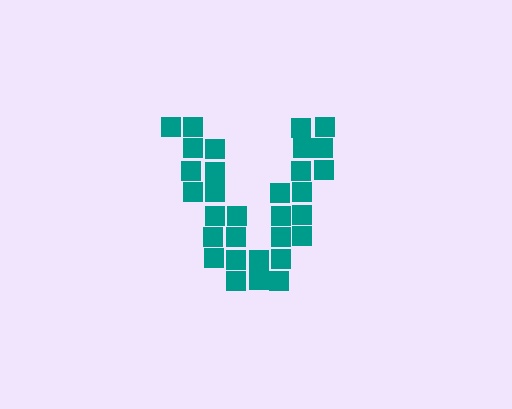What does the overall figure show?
The overall figure shows the letter V.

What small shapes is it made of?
It is made of small squares.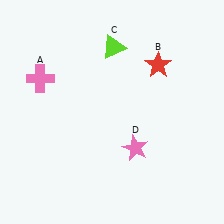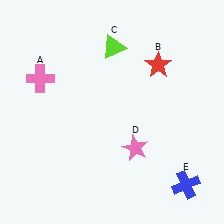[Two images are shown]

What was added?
A blue cross (E) was added in Image 2.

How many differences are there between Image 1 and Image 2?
There is 1 difference between the two images.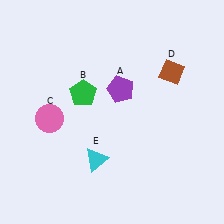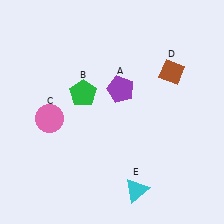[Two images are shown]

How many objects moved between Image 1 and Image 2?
1 object moved between the two images.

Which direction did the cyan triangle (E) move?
The cyan triangle (E) moved right.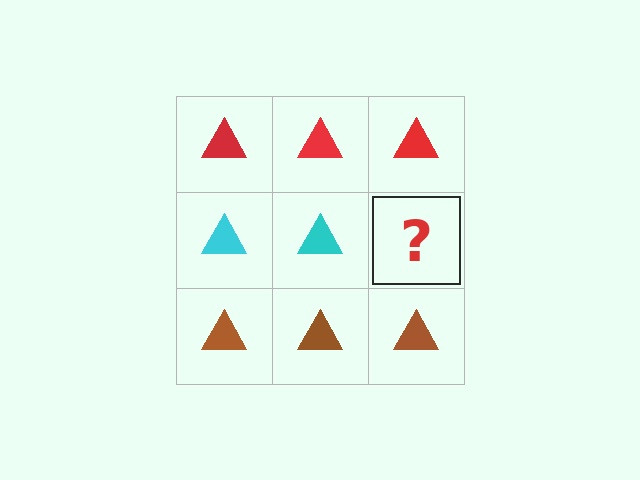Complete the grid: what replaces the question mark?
The question mark should be replaced with a cyan triangle.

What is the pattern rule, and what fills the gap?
The rule is that each row has a consistent color. The gap should be filled with a cyan triangle.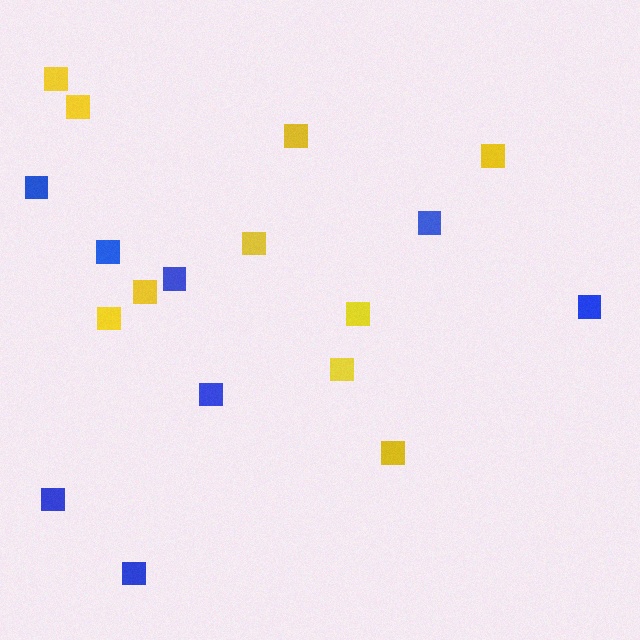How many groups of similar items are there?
There are 2 groups: one group of blue squares (8) and one group of yellow squares (10).